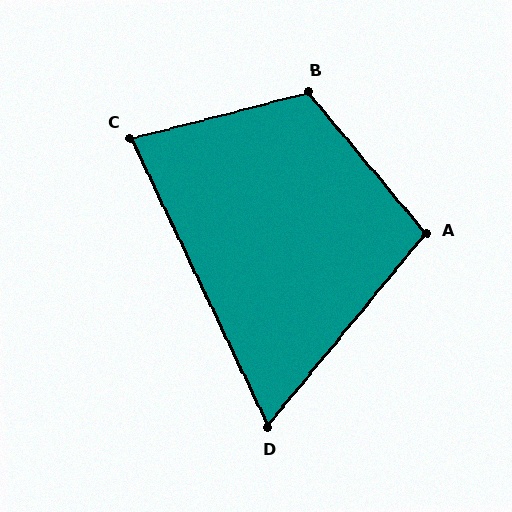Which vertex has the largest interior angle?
B, at approximately 115 degrees.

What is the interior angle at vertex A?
Approximately 101 degrees (obtuse).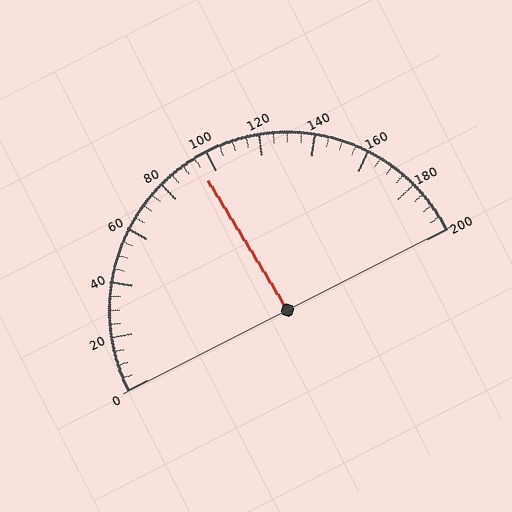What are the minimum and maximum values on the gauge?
The gauge ranges from 0 to 200.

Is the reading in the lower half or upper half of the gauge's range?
The reading is in the lower half of the range (0 to 200).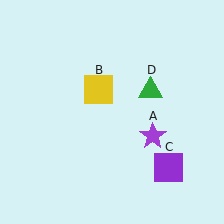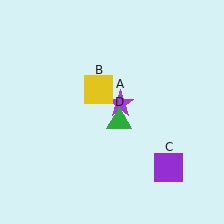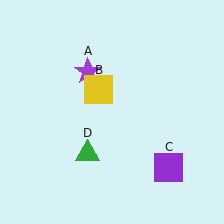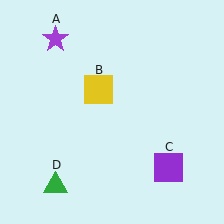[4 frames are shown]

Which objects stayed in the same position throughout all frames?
Yellow square (object B) and purple square (object C) remained stationary.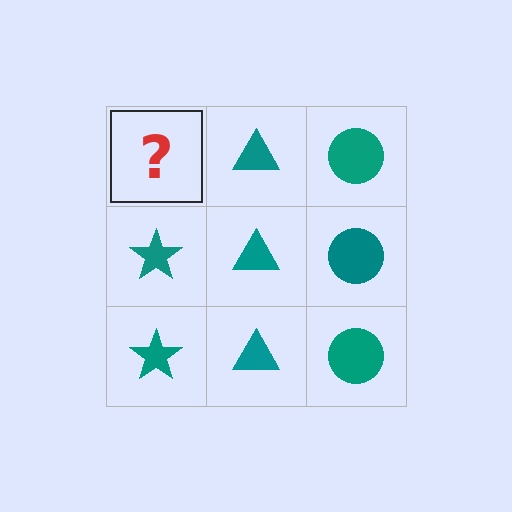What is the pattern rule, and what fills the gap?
The rule is that each column has a consistent shape. The gap should be filled with a teal star.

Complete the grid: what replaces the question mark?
The question mark should be replaced with a teal star.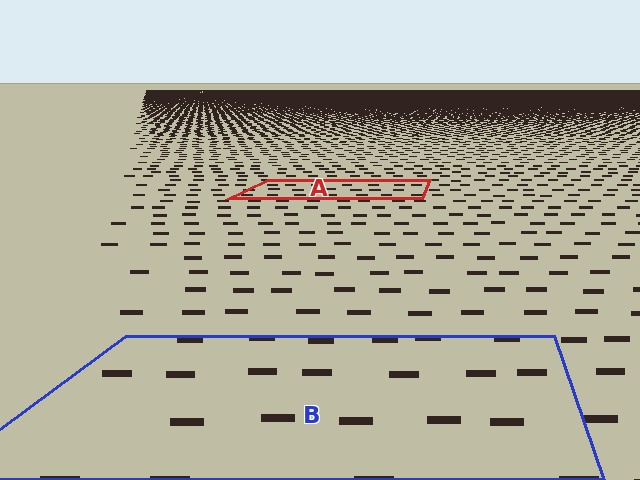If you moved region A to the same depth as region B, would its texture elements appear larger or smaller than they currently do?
They would appear larger. At a closer depth, the same texture elements are projected at a bigger on-screen size.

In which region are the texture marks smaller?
The texture marks are smaller in region A, because it is farther away.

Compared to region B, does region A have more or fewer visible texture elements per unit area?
Region A has more texture elements per unit area — they are packed more densely because it is farther away.